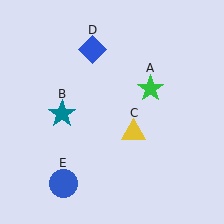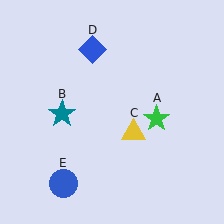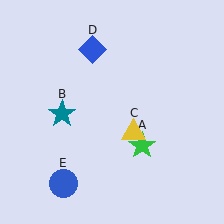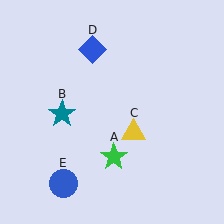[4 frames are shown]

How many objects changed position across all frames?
1 object changed position: green star (object A).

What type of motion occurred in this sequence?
The green star (object A) rotated clockwise around the center of the scene.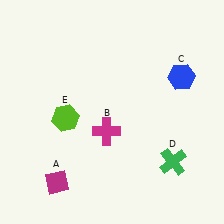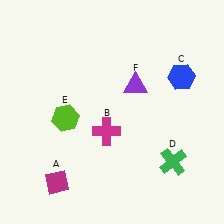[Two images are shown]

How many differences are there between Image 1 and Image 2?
There is 1 difference between the two images.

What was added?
A purple triangle (F) was added in Image 2.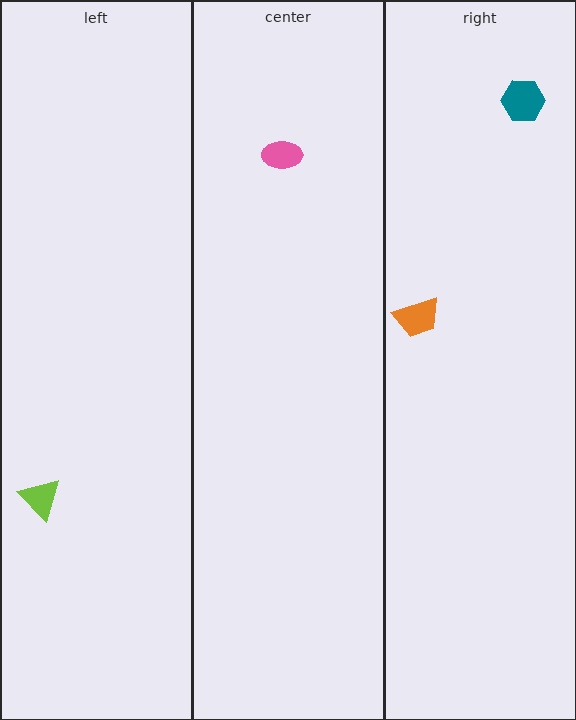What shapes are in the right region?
The orange trapezoid, the teal hexagon.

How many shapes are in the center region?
1.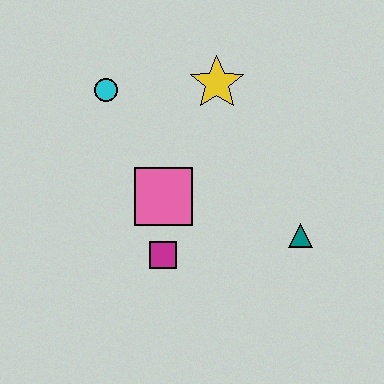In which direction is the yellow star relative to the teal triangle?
The yellow star is above the teal triangle.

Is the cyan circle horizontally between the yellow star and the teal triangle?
No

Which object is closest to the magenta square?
The pink square is closest to the magenta square.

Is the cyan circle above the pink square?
Yes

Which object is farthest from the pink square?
The teal triangle is farthest from the pink square.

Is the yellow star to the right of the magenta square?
Yes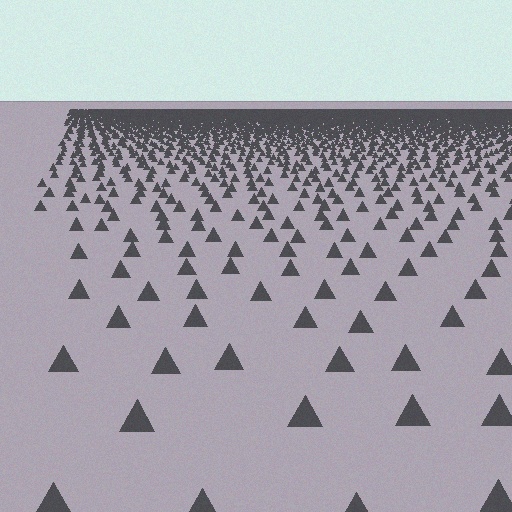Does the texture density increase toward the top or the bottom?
Density increases toward the top.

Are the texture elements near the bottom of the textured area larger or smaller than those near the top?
Larger. Near the bottom, elements are closer to the viewer and appear at a bigger on-screen size.